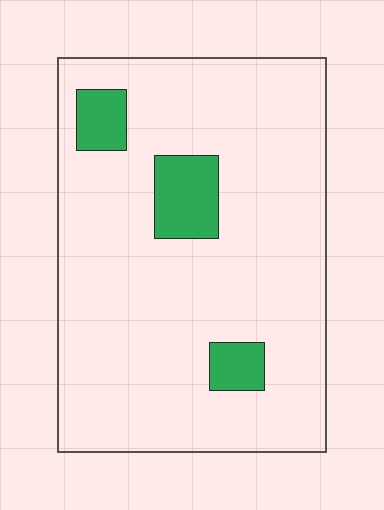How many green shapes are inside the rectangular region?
3.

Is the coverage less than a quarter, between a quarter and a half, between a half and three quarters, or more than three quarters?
Less than a quarter.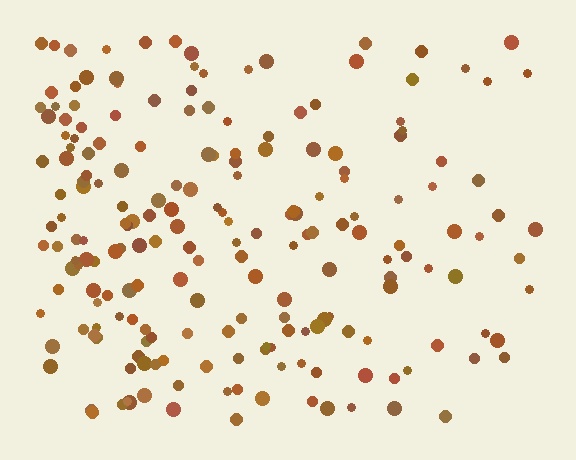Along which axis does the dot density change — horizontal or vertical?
Horizontal.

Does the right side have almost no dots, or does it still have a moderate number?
Still a moderate number, just noticeably fewer than the left.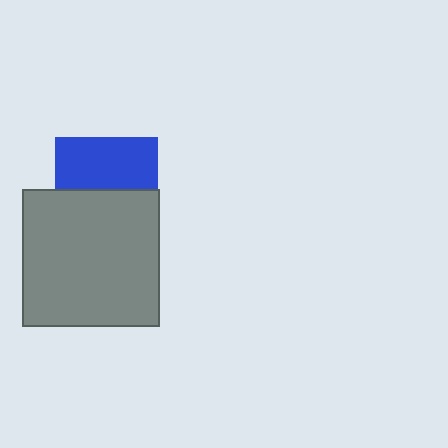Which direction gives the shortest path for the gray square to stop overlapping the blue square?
Moving down gives the shortest separation.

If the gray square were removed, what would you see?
You would see the complete blue square.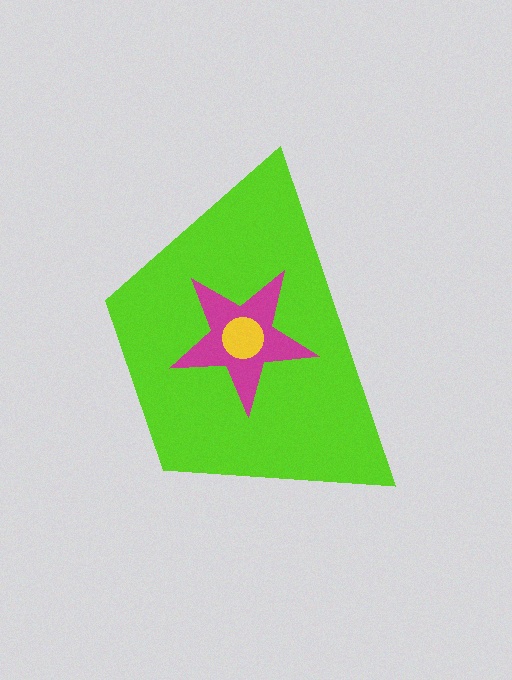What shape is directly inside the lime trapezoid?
The magenta star.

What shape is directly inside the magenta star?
The yellow circle.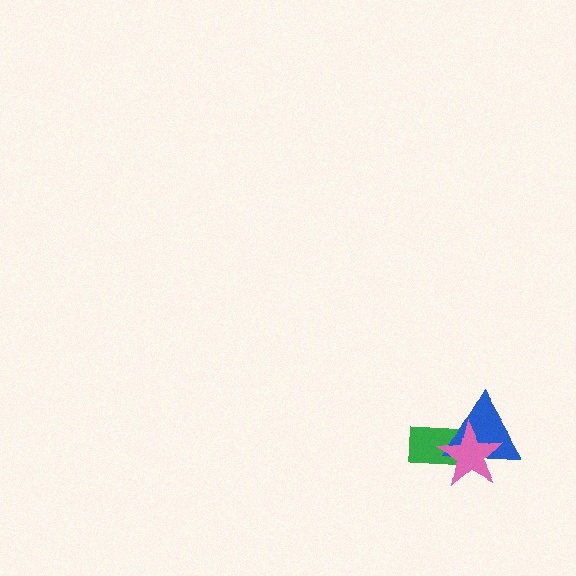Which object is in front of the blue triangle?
The pink star is in front of the blue triangle.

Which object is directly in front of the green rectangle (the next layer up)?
The blue triangle is directly in front of the green rectangle.